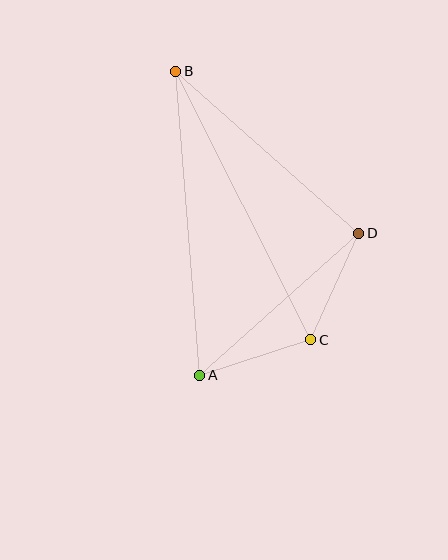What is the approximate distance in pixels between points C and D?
The distance between C and D is approximately 117 pixels.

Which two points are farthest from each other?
Points A and B are farthest from each other.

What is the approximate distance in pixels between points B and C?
The distance between B and C is approximately 301 pixels.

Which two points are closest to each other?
Points A and C are closest to each other.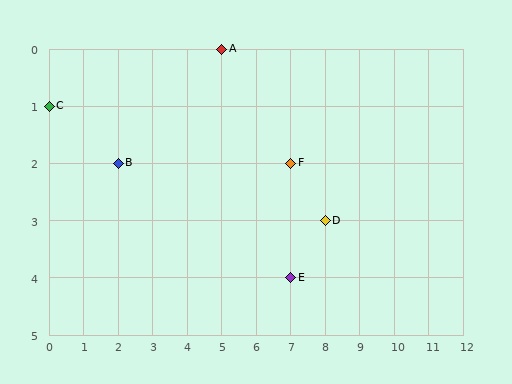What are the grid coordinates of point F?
Point F is at grid coordinates (7, 2).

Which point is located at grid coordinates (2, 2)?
Point B is at (2, 2).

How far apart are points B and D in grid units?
Points B and D are 6 columns and 1 row apart (about 6.1 grid units diagonally).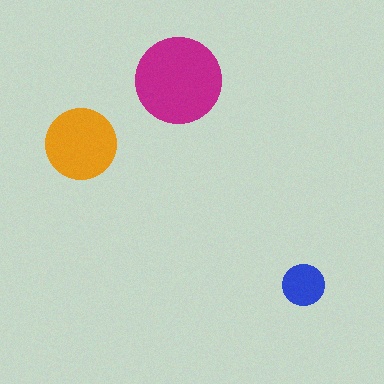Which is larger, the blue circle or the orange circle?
The orange one.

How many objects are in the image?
There are 3 objects in the image.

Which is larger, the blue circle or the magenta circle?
The magenta one.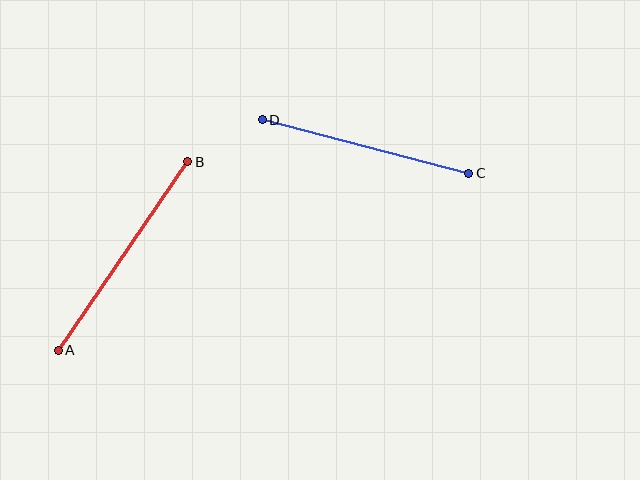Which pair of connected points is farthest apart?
Points A and B are farthest apart.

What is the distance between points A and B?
The distance is approximately 229 pixels.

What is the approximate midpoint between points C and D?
The midpoint is at approximately (366, 146) pixels.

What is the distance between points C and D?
The distance is approximately 213 pixels.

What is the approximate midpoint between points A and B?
The midpoint is at approximately (123, 256) pixels.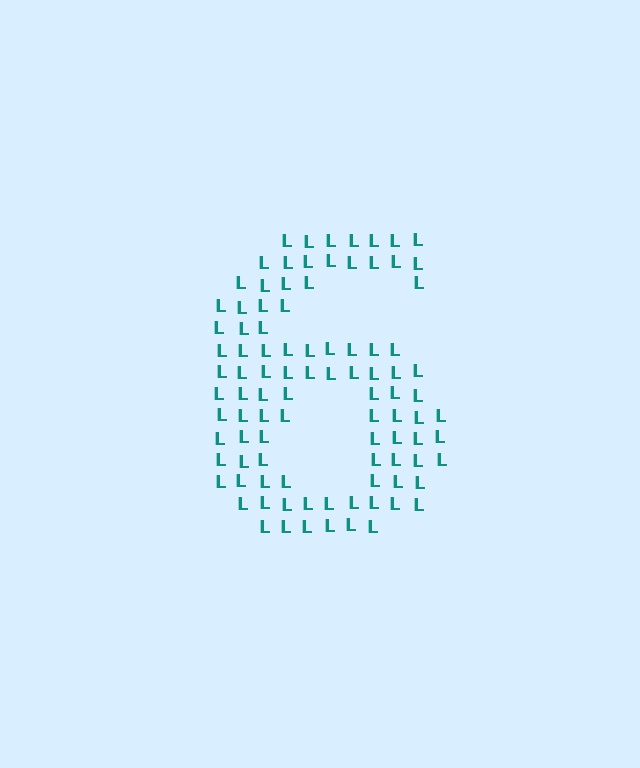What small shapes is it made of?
It is made of small letter L's.